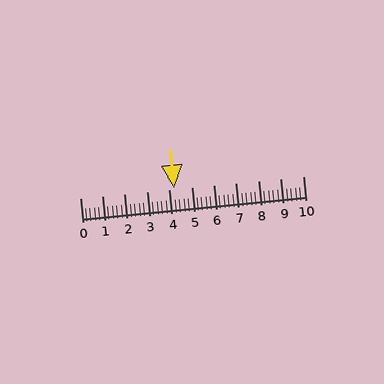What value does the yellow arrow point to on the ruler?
The yellow arrow points to approximately 4.2.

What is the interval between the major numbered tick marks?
The major tick marks are spaced 1 units apart.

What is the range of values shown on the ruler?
The ruler shows values from 0 to 10.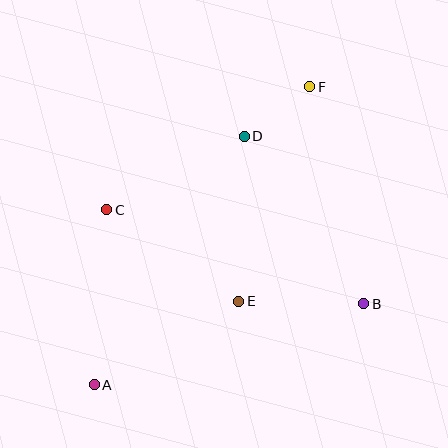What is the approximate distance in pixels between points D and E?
The distance between D and E is approximately 165 pixels.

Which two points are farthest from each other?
Points A and F are farthest from each other.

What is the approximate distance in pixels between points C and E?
The distance between C and E is approximately 161 pixels.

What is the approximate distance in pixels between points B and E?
The distance between B and E is approximately 125 pixels.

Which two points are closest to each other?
Points D and F are closest to each other.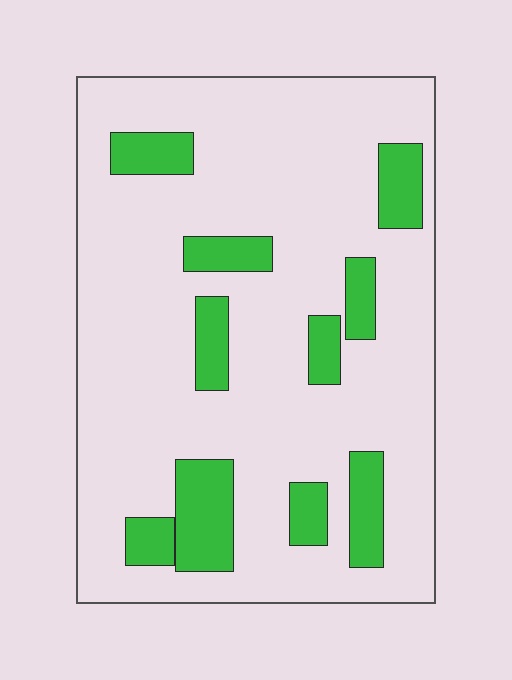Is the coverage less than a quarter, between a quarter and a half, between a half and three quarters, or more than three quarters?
Less than a quarter.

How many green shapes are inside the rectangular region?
10.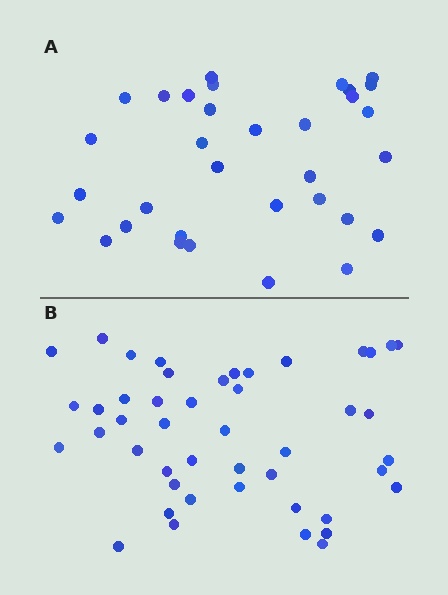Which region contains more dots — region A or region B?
Region B (the bottom region) has more dots.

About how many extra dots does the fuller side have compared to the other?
Region B has approximately 15 more dots than region A.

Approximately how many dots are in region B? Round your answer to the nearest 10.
About 50 dots. (The exact count is 46, which rounds to 50.)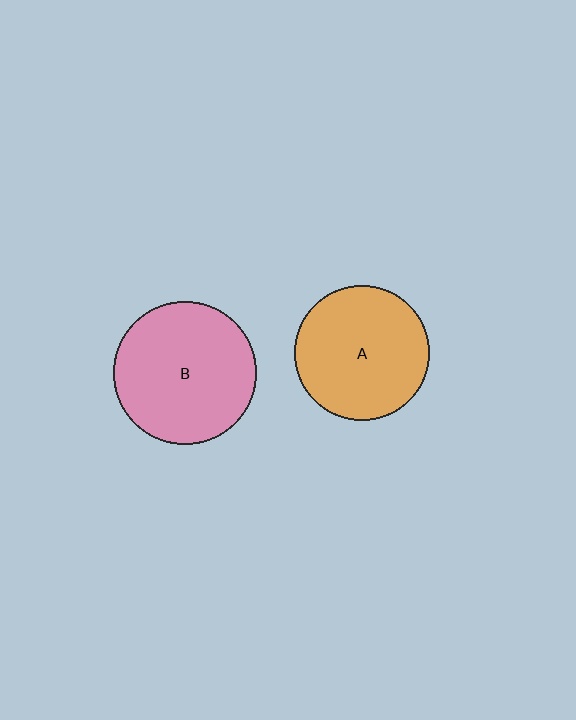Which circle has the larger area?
Circle B (pink).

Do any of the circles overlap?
No, none of the circles overlap.